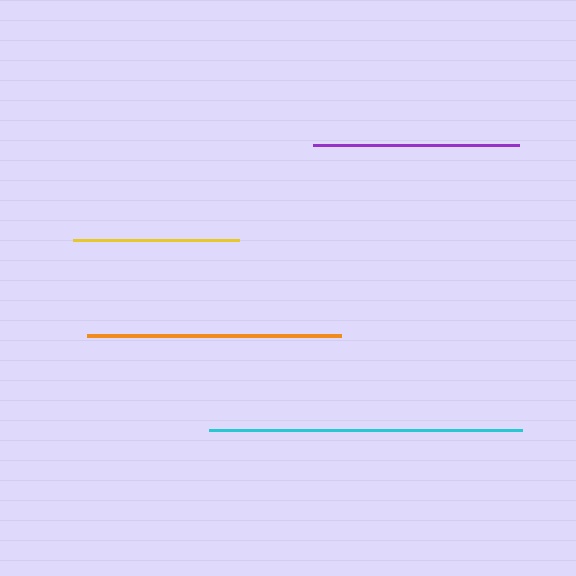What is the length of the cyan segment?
The cyan segment is approximately 313 pixels long.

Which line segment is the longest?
The cyan line is the longest at approximately 313 pixels.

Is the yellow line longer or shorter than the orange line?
The orange line is longer than the yellow line.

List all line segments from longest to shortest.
From longest to shortest: cyan, orange, purple, yellow.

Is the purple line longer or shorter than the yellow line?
The purple line is longer than the yellow line.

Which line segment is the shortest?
The yellow line is the shortest at approximately 166 pixels.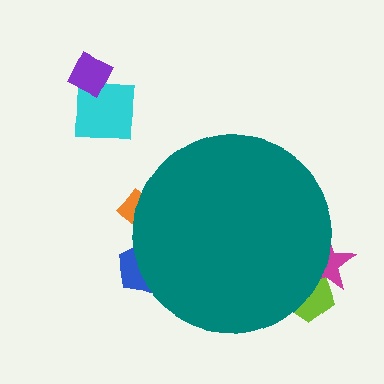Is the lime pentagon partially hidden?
Yes, the lime pentagon is partially hidden behind the teal circle.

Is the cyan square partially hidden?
No, the cyan square is fully visible.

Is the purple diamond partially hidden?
No, the purple diamond is fully visible.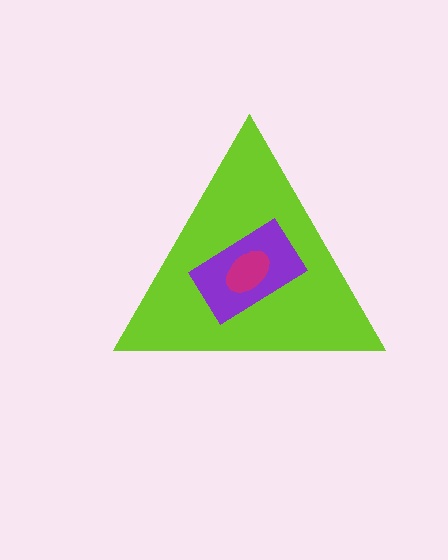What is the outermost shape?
The lime triangle.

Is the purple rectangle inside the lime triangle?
Yes.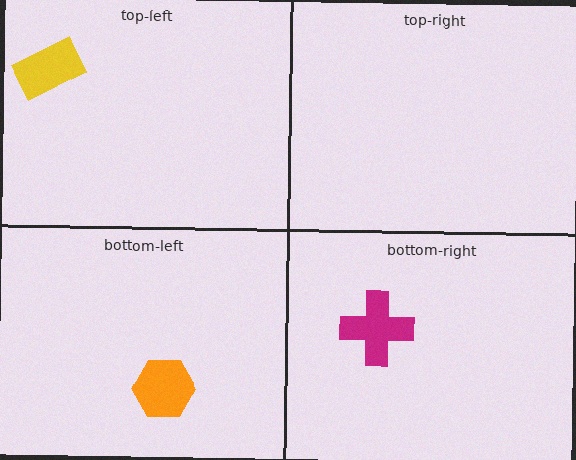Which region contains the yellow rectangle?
The top-left region.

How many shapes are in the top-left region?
1.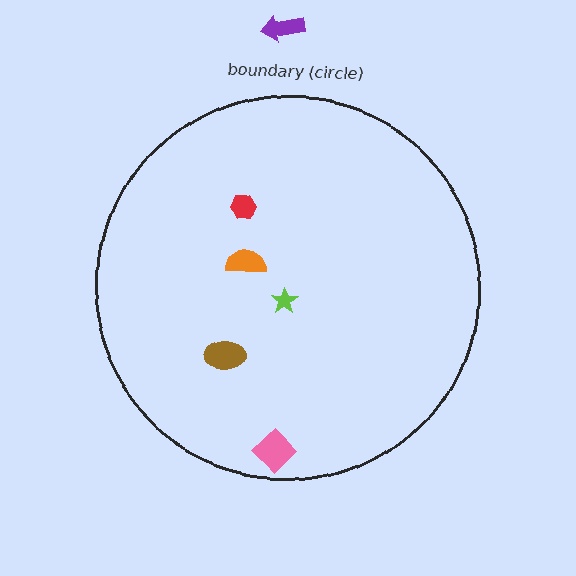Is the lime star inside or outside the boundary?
Inside.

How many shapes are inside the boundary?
5 inside, 1 outside.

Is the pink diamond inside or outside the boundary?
Inside.